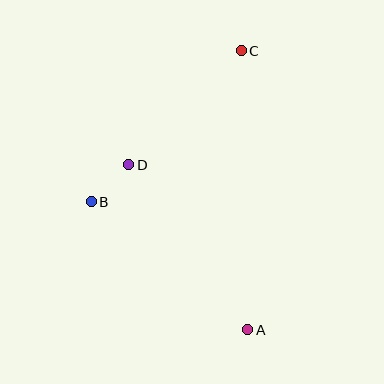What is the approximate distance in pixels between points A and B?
The distance between A and B is approximately 202 pixels.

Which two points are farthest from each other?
Points A and C are farthest from each other.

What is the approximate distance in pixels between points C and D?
The distance between C and D is approximately 160 pixels.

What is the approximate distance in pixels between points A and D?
The distance between A and D is approximately 204 pixels.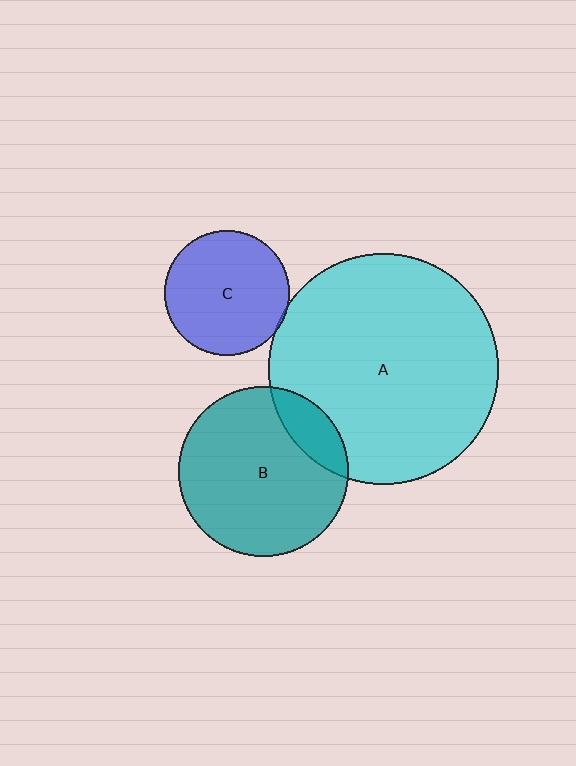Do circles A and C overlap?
Yes.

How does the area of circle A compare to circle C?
Approximately 3.4 times.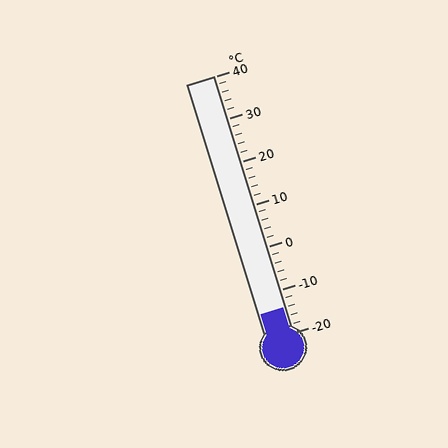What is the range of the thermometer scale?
The thermometer scale ranges from -20°C to 40°C.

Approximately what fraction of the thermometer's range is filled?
The thermometer is filled to approximately 10% of its range.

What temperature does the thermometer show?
The thermometer shows approximately -14°C.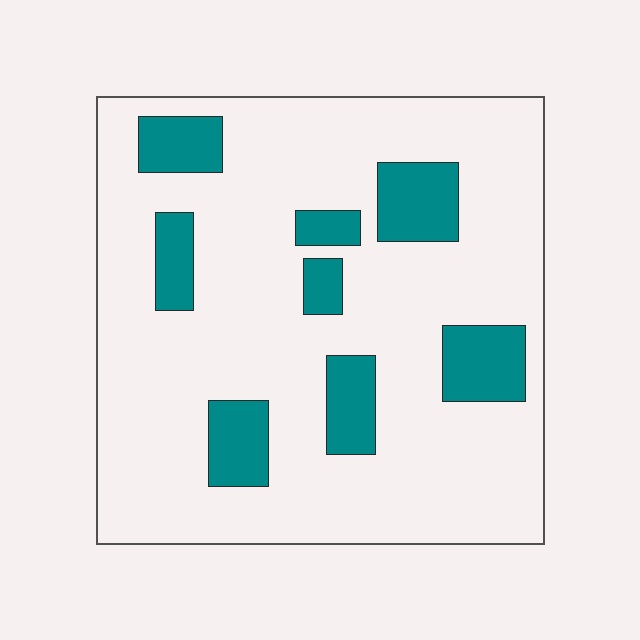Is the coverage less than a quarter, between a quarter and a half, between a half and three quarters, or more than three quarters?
Less than a quarter.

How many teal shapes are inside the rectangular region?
8.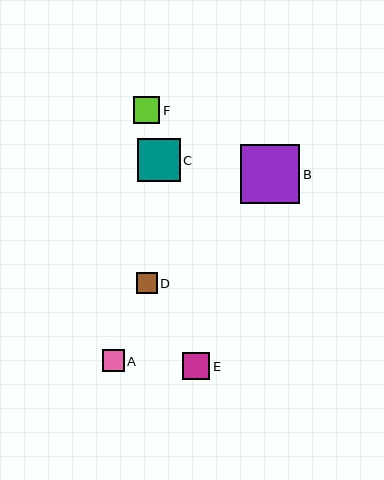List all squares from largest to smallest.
From largest to smallest: B, C, E, F, A, D.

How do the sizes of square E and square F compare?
Square E and square F are approximately the same size.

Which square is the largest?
Square B is the largest with a size of approximately 59 pixels.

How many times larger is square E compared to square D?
Square E is approximately 1.3 times the size of square D.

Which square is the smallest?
Square D is the smallest with a size of approximately 21 pixels.